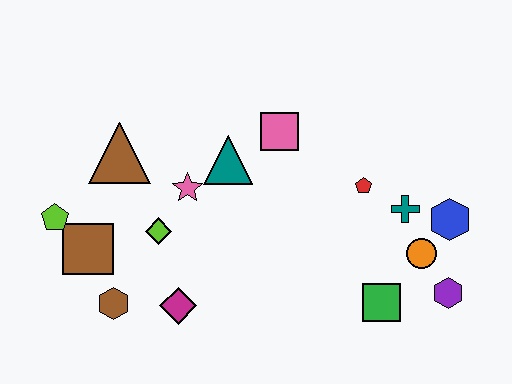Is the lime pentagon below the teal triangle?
Yes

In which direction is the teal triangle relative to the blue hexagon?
The teal triangle is to the left of the blue hexagon.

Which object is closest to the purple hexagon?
The orange circle is closest to the purple hexagon.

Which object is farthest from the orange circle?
The lime pentagon is farthest from the orange circle.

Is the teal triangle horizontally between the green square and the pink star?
Yes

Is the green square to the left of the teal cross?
Yes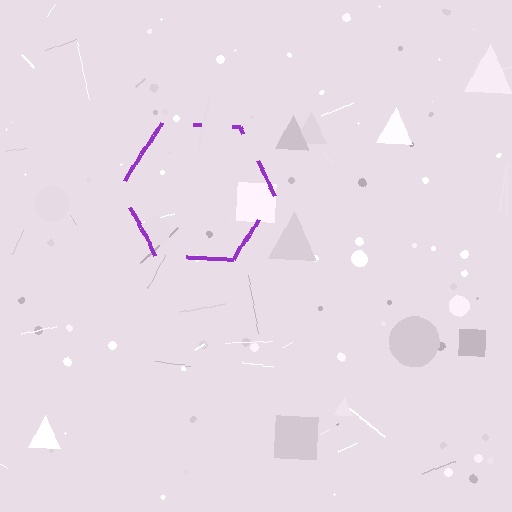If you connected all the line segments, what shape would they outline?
They would outline a hexagon.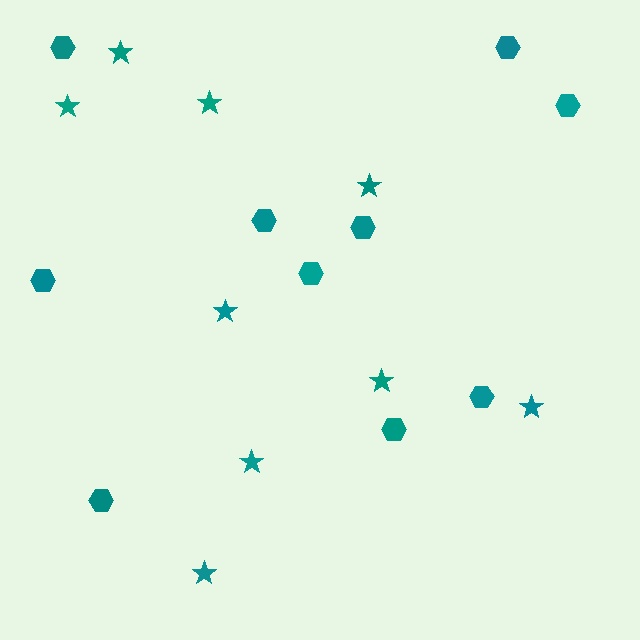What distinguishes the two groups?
There are 2 groups: one group of hexagons (10) and one group of stars (9).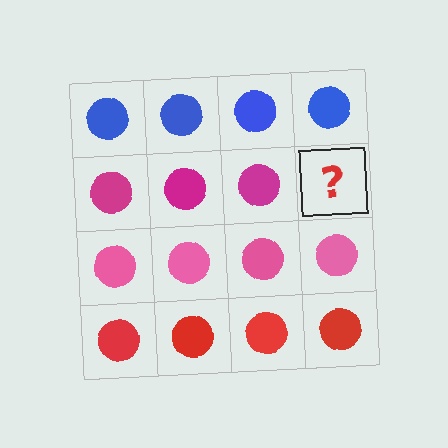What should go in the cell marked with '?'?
The missing cell should contain a magenta circle.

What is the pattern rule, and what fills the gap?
The rule is that each row has a consistent color. The gap should be filled with a magenta circle.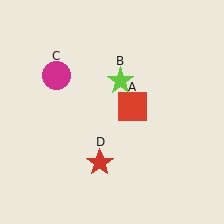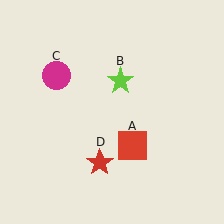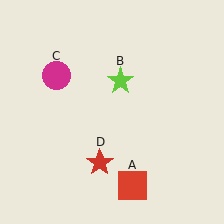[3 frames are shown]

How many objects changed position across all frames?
1 object changed position: red square (object A).